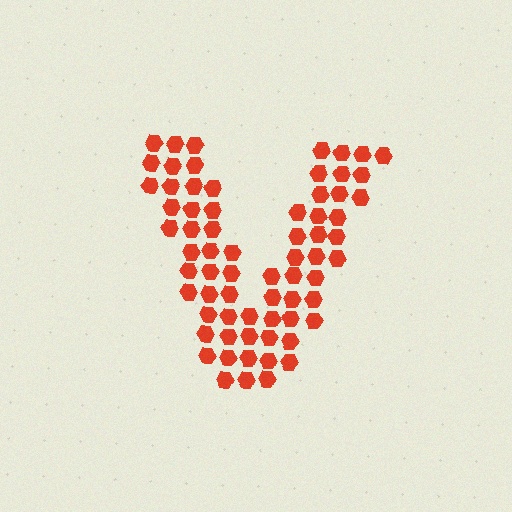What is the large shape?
The large shape is the letter V.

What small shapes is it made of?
It is made of small hexagons.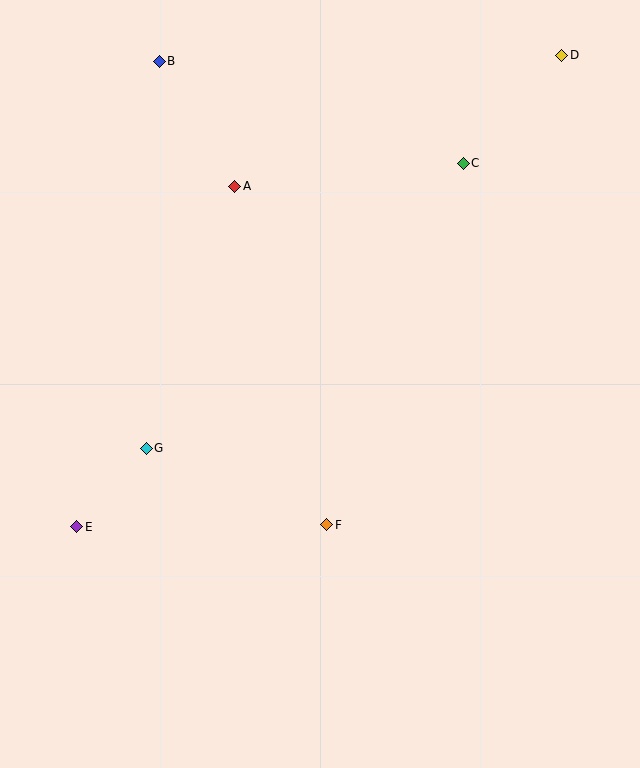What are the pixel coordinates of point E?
Point E is at (77, 527).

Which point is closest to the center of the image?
Point F at (327, 525) is closest to the center.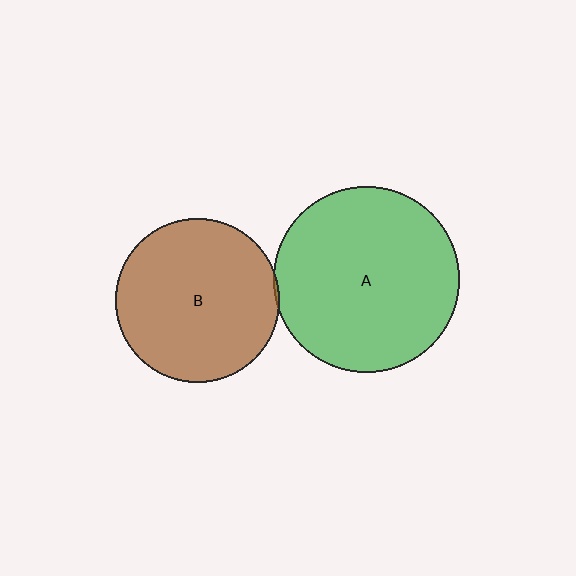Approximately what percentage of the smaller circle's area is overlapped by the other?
Approximately 5%.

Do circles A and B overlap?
Yes.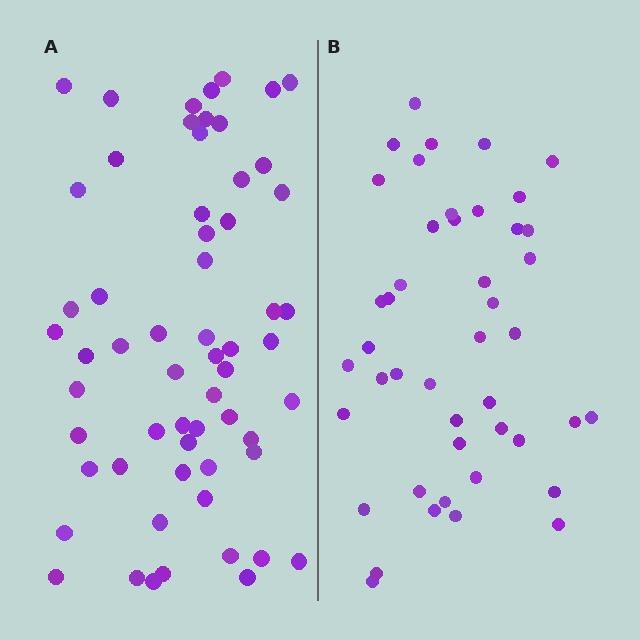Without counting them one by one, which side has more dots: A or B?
Region A (the left region) has more dots.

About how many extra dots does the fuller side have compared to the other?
Region A has approximately 15 more dots than region B.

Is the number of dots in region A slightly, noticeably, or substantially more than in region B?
Region A has noticeably more, but not dramatically so. The ratio is roughly 1.3 to 1.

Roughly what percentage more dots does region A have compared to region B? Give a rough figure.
About 35% more.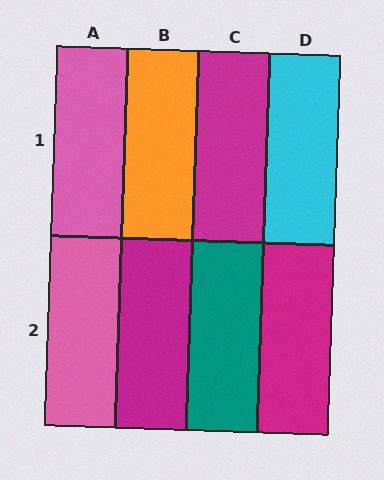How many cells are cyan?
1 cell is cyan.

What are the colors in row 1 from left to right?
Pink, orange, magenta, cyan.